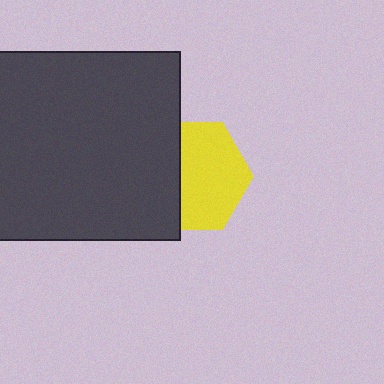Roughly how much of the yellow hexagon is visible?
About half of it is visible (roughly 61%).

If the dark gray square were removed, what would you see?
You would see the complete yellow hexagon.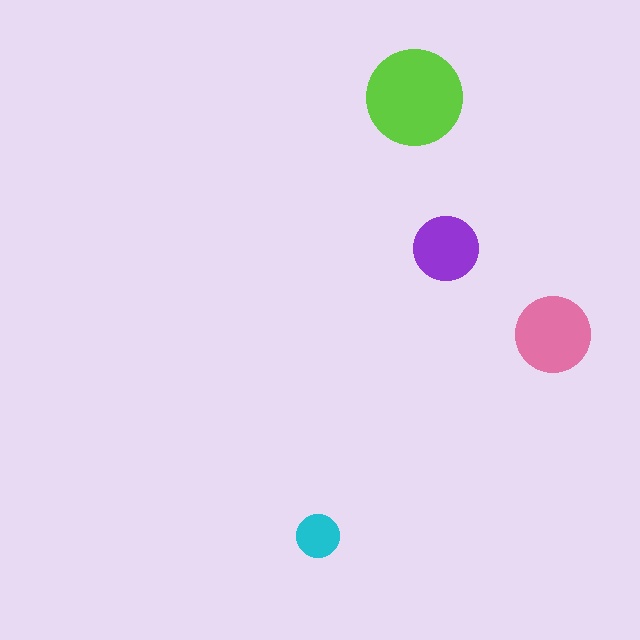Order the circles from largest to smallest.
the lime one, the pink one, the purple one, the cyan one.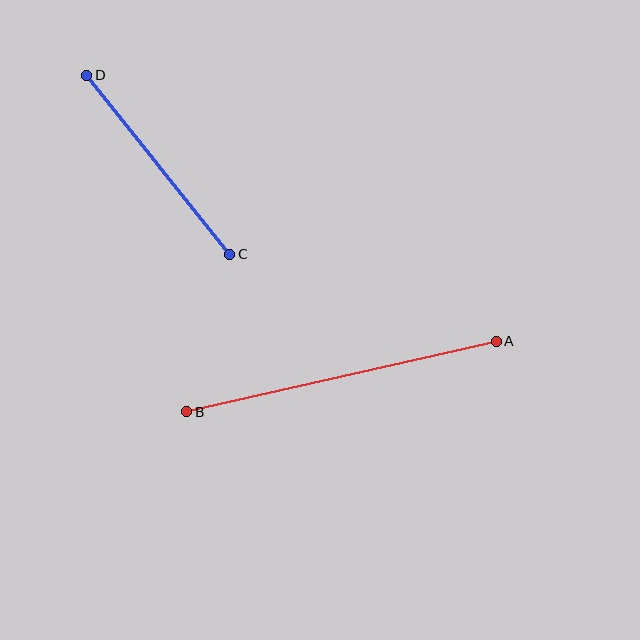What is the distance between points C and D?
The distance is approximately 229 pixels.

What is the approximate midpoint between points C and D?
The midpoint is at approximately (158, 165) pixels.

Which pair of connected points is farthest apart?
Points A and B are farthest apart.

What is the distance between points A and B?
The distance is approximately 317 pixels.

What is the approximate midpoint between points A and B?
The midpoint is at approximately (341, 377) pixels.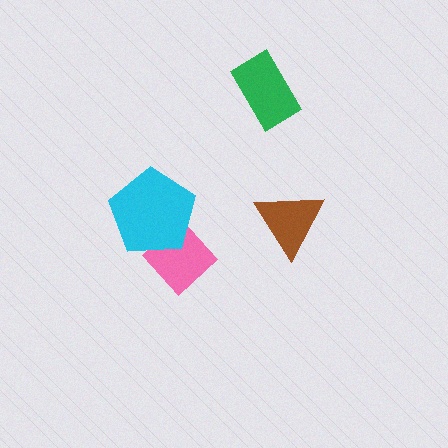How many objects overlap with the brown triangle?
0 objects overlap with the brown triangle.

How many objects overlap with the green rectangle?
0 objects overlap with the green rectangle.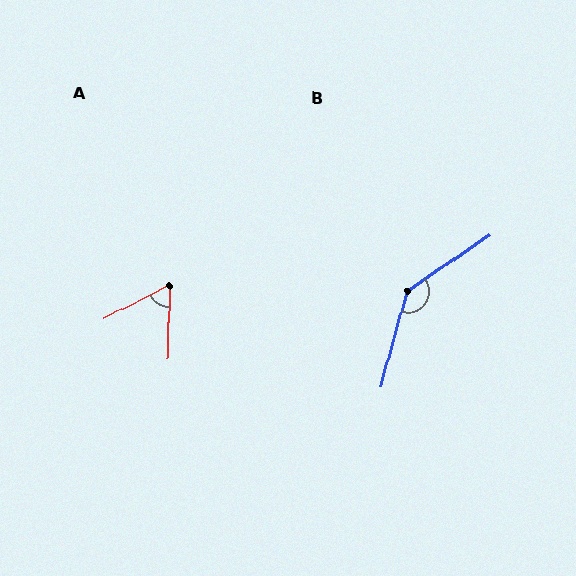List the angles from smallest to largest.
A (61°), B (139°).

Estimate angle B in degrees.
Approximately 139 degrees.